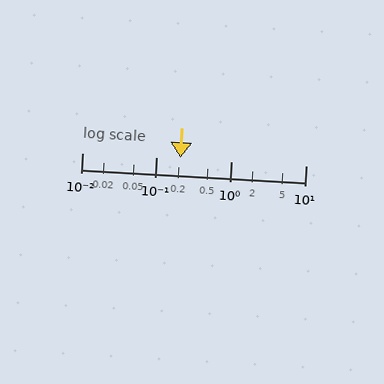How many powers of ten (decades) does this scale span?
The scale spans 3 decades, from 0.01 to 10.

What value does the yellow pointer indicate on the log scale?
The pointer indicates approximately 0.21.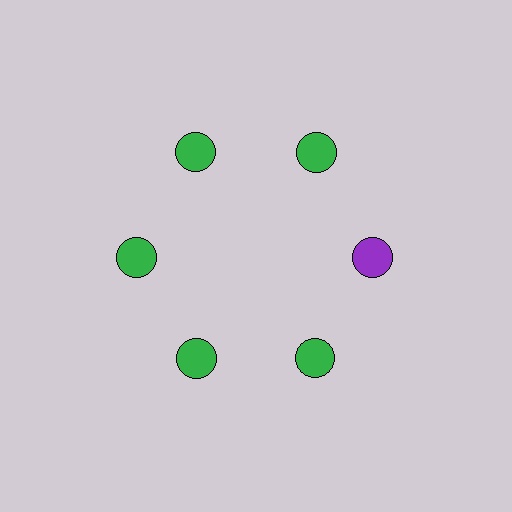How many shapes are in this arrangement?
There are 6 shapes arranged in a ring pattern.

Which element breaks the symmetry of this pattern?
The purple circle at roughly the 3 o'clock position breaks the symmetry. All other shapes are green circles.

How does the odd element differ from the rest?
It has a different color: purple instead of green.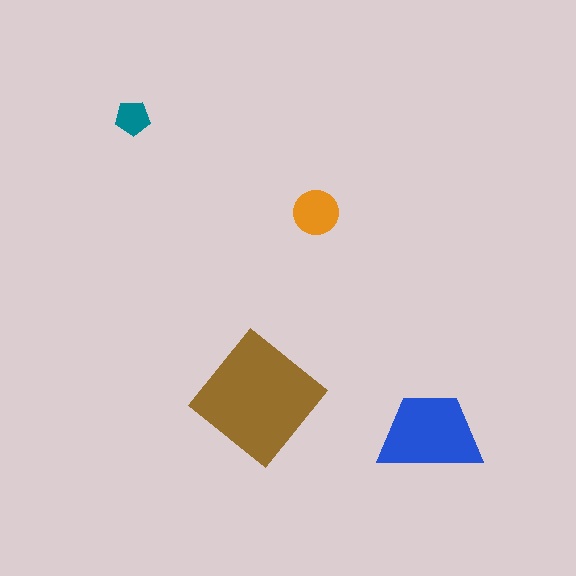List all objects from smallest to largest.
The teal pentagon, the orange circle, the blue trapezoid, the brown diamond.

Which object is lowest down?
The blue trapezoid is bottommost.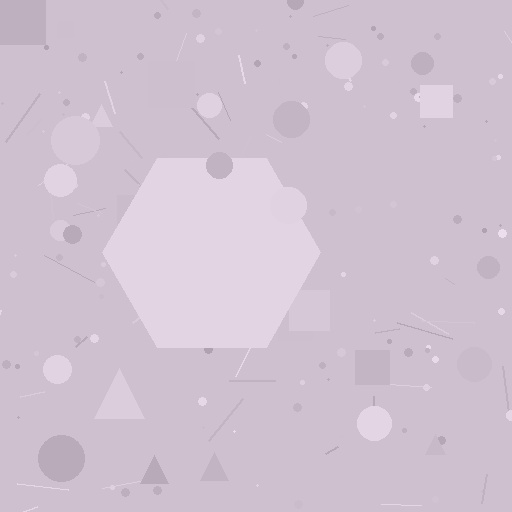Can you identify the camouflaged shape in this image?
The camouflaged shape is a hexagon.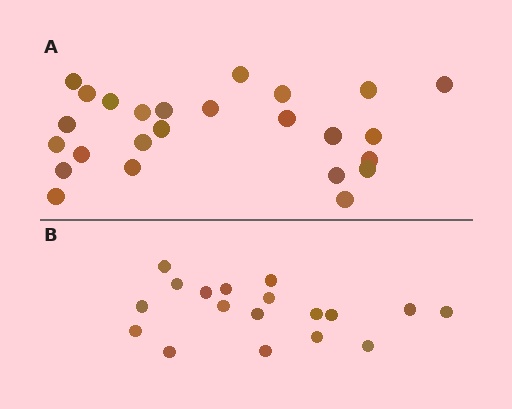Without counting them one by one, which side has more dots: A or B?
Region A (the top region) has more dots.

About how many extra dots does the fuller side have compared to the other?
Region A has roughly 8 or so more dots than region B.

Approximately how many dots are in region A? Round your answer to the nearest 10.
About 20 dots. (The exact count is 25, which rounds to 20.)